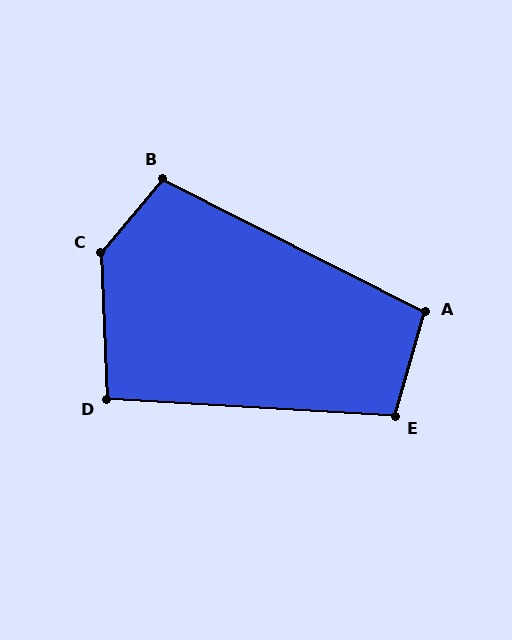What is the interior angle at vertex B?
Approximately 103 degrees (obtuse).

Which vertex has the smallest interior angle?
D, at approximately 96 degrees.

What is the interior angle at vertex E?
Approximately 103 degrees (obtuse).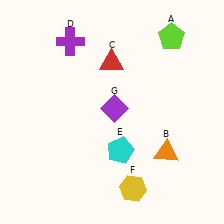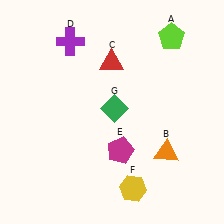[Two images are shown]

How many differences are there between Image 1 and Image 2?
There are 2 differences between the two images.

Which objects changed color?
E changed from cyan to magenta. G changed from purple to green.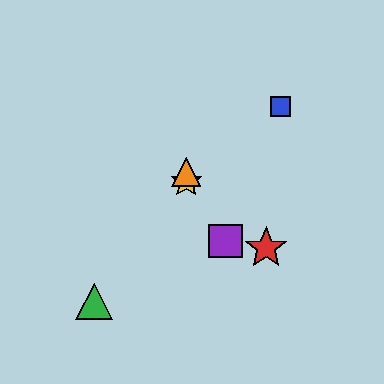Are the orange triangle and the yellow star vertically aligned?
Yes, both are at x≈186.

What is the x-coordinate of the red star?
The red star is at x≈266.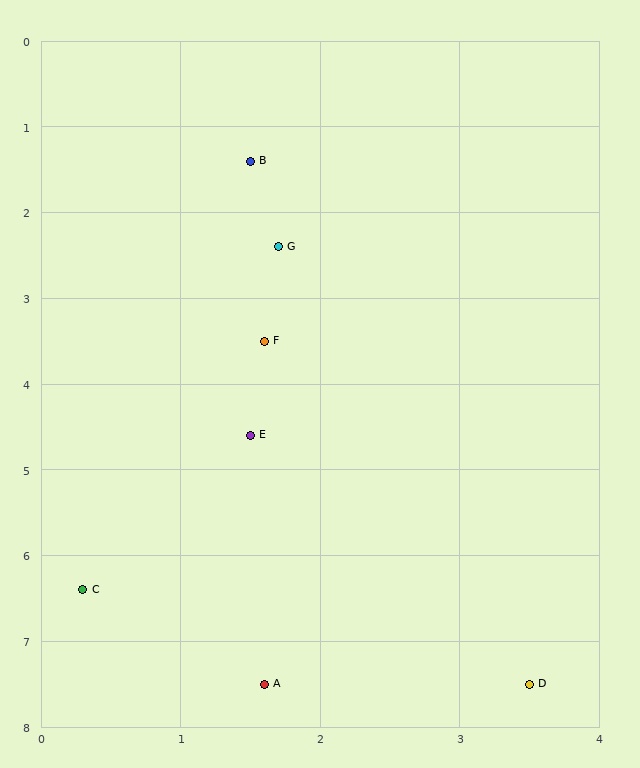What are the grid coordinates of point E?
Point E is at approximately (1.5, 4.6).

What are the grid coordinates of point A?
Point A is at approximately (1.6, 7.5).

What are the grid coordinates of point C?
Point C is at approximately (0.3, 6.4).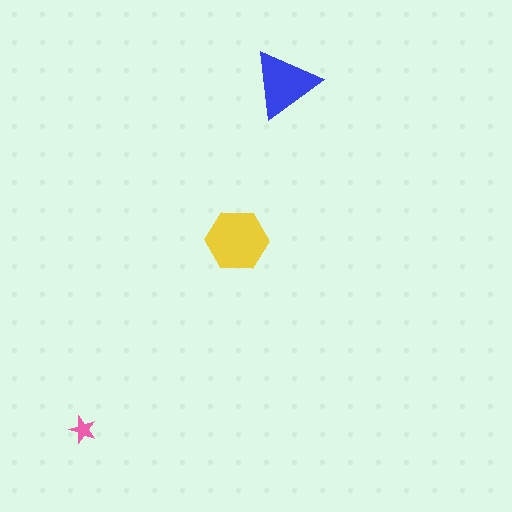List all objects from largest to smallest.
The yellow hexagon, the blue triangle, the pink star.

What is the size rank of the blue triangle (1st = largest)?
2nd.